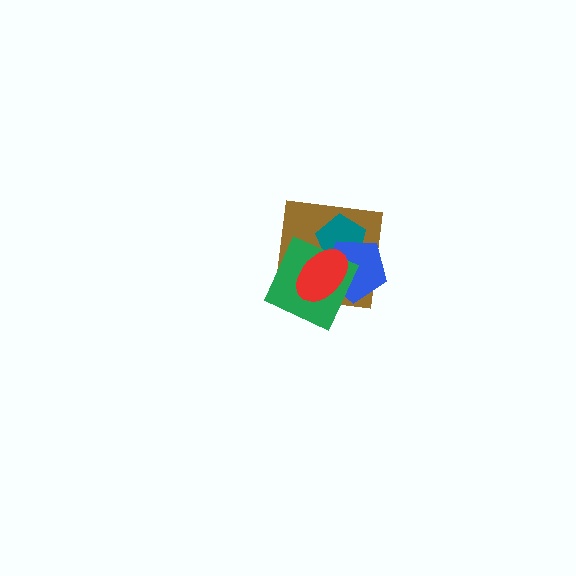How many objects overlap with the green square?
4 objects overlap with the green square.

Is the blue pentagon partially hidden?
Yes, it is partially covered by another shape.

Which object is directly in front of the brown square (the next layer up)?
The teal pentagon is directly in front of the brown square.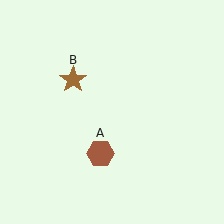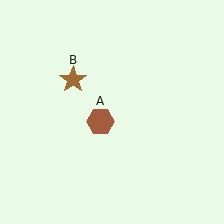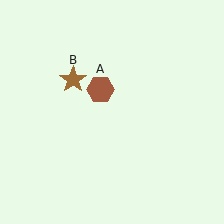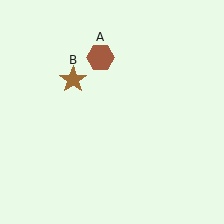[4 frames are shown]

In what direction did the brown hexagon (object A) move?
The brown hexagon (object A) moved up.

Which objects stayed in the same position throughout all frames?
Brown star (object B) remained stationary.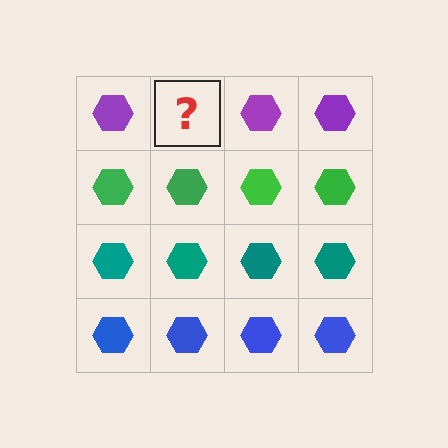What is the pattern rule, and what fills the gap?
The rule is that each row has a consistent color. The gap should be filled with a purple hexagon.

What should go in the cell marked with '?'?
The missing cell should contain a purple hexagon.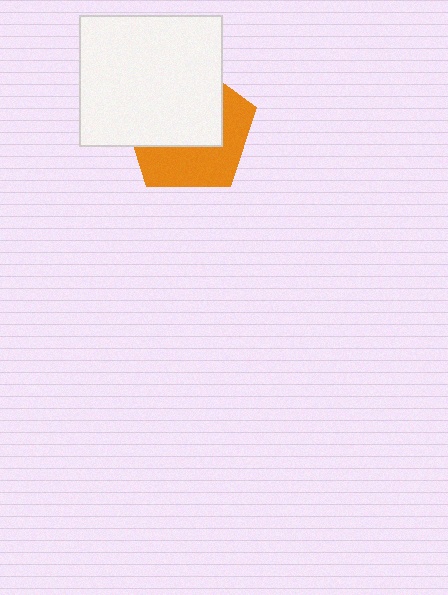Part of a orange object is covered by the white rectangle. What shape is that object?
It is a pentagon.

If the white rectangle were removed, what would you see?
You would see the complete orange pentagon.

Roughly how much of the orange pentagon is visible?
A small part of it is visible (roughly 44%).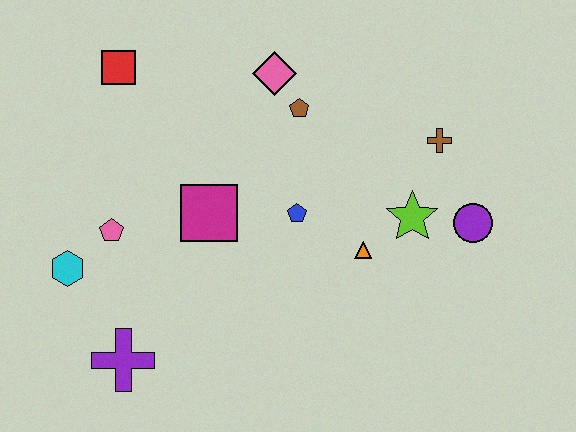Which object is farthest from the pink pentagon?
The purple circle is farthest from the pink pentagon.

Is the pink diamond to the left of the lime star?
Yes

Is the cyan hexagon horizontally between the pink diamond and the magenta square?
No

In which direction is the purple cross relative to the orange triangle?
The purple cross is to the left of the orange triangle.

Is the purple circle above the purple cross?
Yes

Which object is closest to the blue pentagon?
The orange triangle is closest to the blue pentagon.